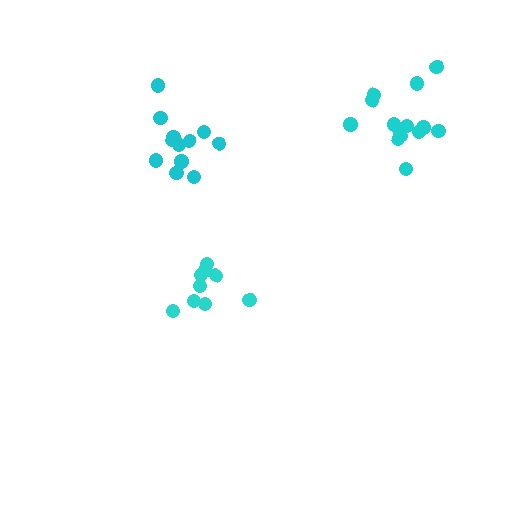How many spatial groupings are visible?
There are 3 spatial groupings.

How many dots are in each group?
Group 1: 9 dots, Group 2: 12 dots, Group 3: 14 dots (35 total).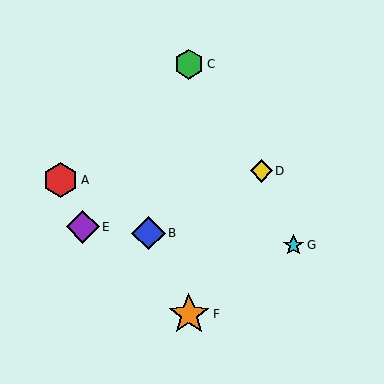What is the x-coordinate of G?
Object G is at x≈294.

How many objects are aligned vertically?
2 objects (C, F) are aligned vertically.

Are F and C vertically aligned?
Yes, both are at x≈189.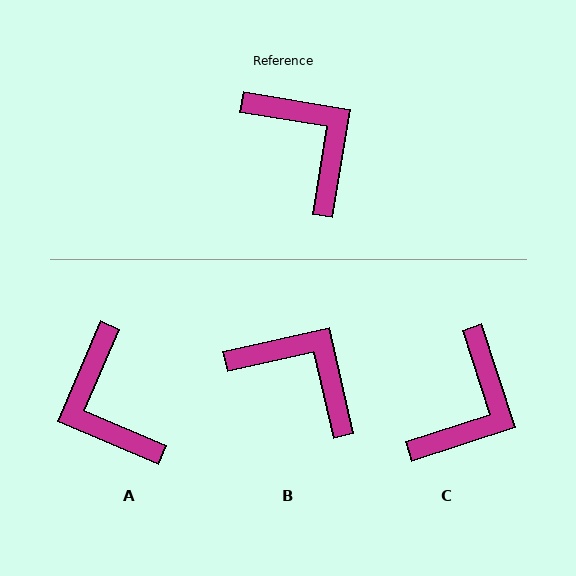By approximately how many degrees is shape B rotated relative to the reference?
Approximately 22 degrees counter-clockwise.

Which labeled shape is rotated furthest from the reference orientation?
A, about 166 degrees away.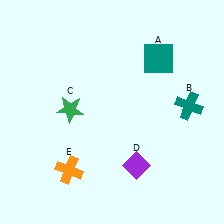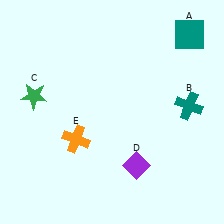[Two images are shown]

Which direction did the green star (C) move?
The green star (C) moved left.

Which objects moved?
The objects that moved are: the teal square (A), the green star (C), the orange cross (E).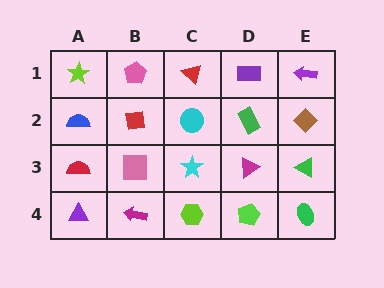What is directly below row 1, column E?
A brown diamond.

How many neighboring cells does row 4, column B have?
3.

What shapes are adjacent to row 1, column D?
A green rectangle (row 2, column D), a red triangle (row 1, column C), a purple arrow (row 1, column E).